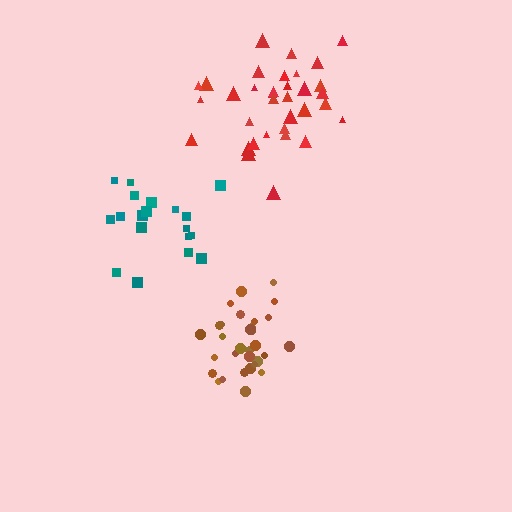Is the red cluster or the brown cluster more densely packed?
Brown.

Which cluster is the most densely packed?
Brown.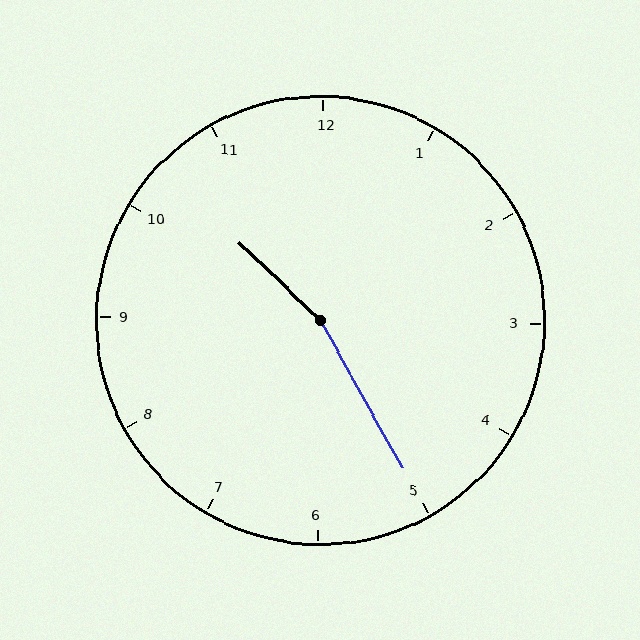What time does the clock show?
10:25.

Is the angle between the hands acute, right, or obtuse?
It is obtuse.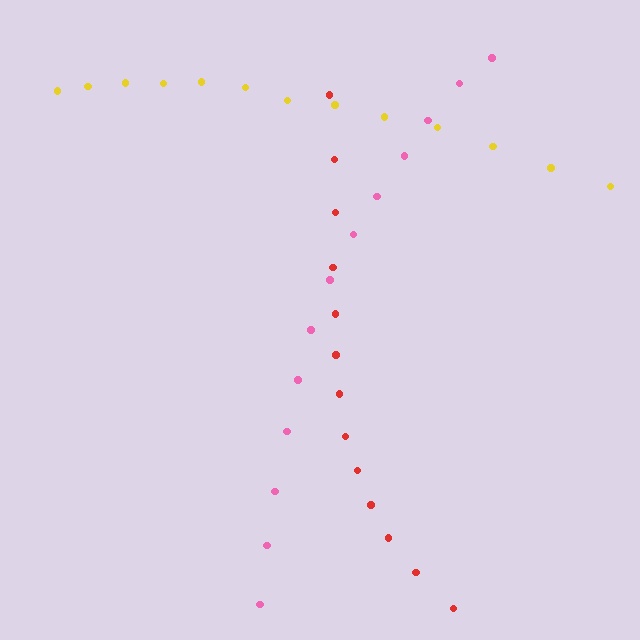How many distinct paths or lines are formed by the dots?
There are 3 distinct paths.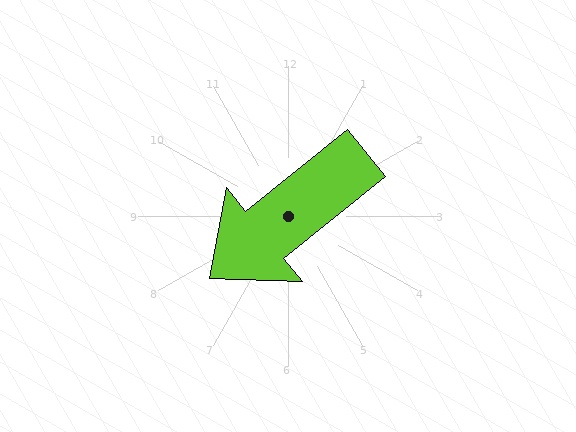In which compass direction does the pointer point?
Southwest.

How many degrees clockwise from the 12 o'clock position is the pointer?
Approximately 231 degrees.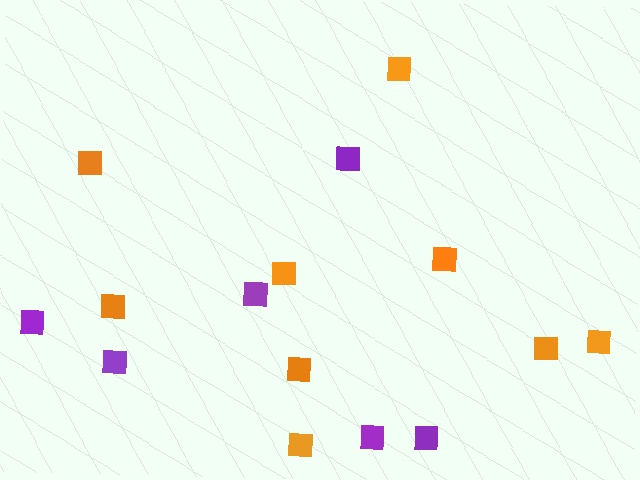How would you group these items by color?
There are 2 groups: one group of purple squares (6) and one group of orange squares (9).